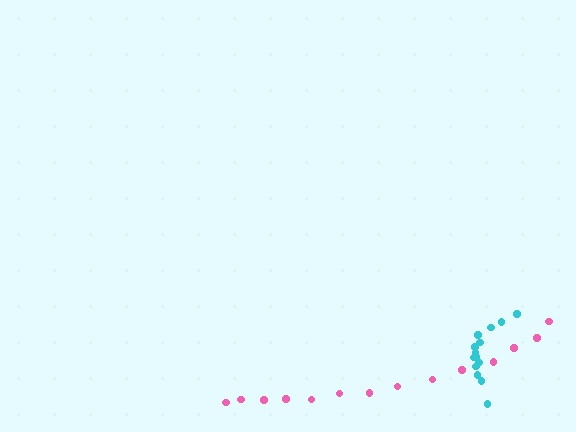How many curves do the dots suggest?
There are 2 distinct paths.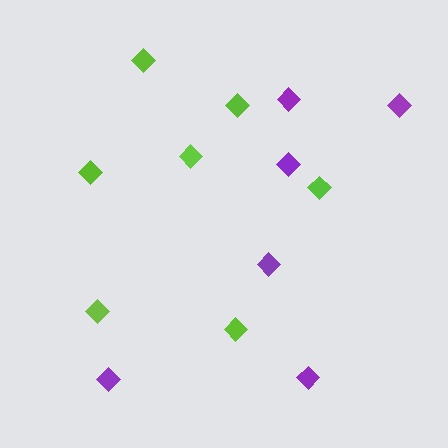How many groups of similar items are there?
There are 2 groups: one group of purple diamonds (6) and one group of lime diamonds (7).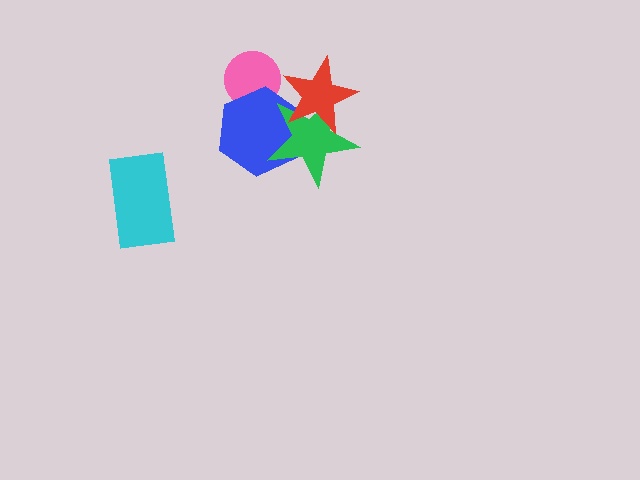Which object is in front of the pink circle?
The blue hexagon is in front of the pink circle.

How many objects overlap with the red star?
2 objects overlap with the red star.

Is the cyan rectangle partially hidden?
No, no other shape covers it.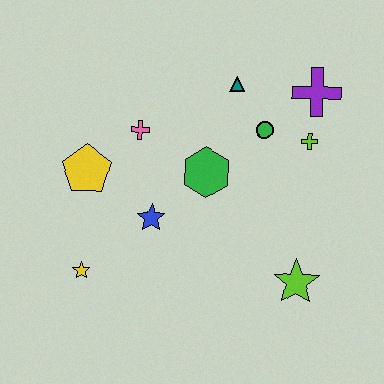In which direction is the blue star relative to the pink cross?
The blue star is below the pink cross.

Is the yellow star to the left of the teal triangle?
Yes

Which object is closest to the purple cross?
The lime cross is closest to the purple cross.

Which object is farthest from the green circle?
The yellow star is farthest from the green circle.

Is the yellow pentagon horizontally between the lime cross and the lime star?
No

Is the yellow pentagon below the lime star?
No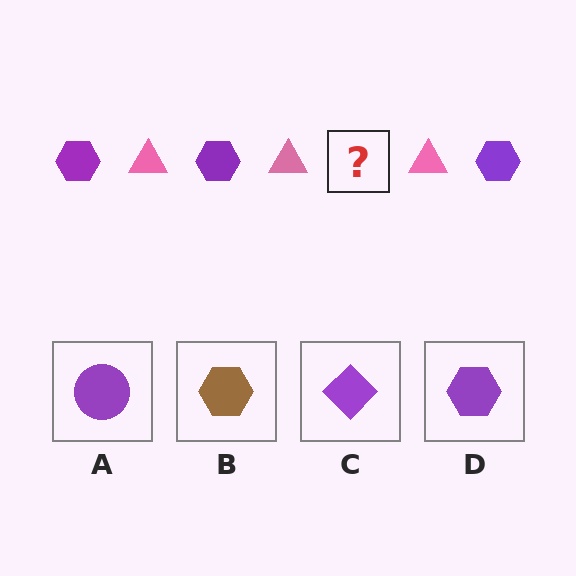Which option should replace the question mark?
Option D.